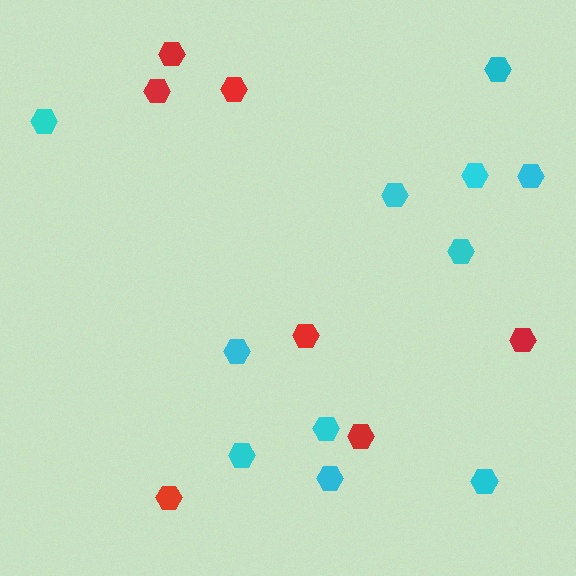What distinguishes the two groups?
There are 2 groups: one group of red hexagons (7) and one group of cyan hexagons (11).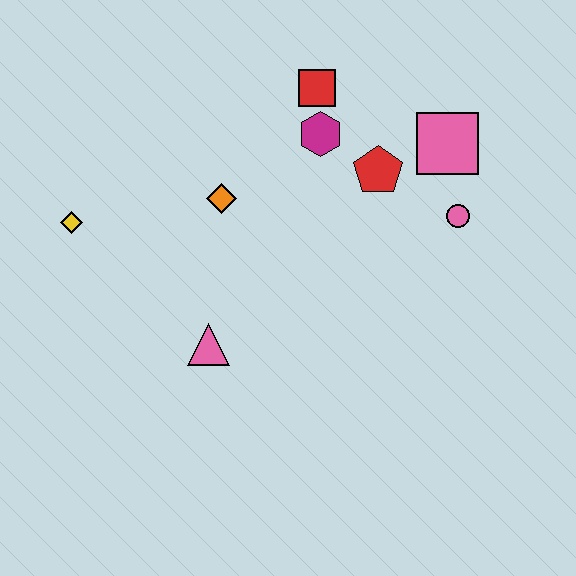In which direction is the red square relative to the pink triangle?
The red square is above the pink triangle.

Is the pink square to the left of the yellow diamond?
No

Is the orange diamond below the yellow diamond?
No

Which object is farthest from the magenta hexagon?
The yellow diamond is farthest from the magenta hexagon.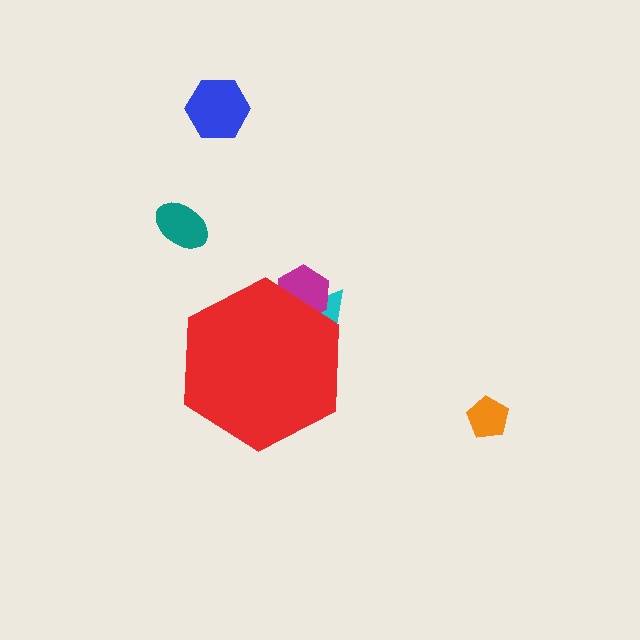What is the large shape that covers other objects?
A red hexagon.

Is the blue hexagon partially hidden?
No, the blue hexagon is fully visible.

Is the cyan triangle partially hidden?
Yes, the cyan triangle is partially hidden behind the red hexagon.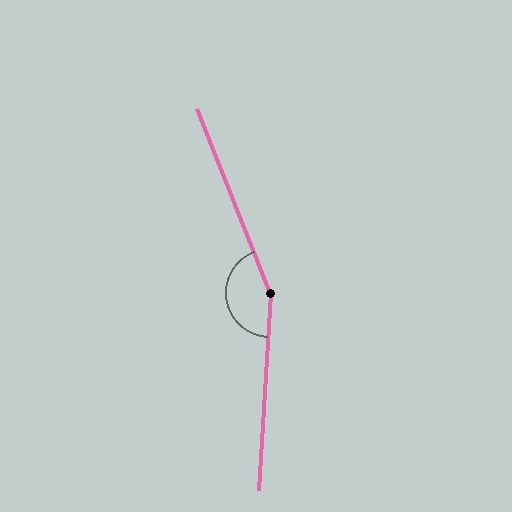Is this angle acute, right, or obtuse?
It is obtuse.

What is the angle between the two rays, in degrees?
Approximately 155 degrees.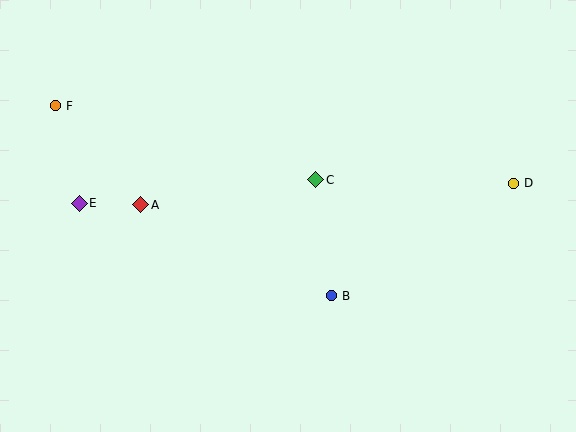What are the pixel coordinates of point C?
Point C is at (316, 180).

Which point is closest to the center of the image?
Point C at (316, 180) is closest to the center.